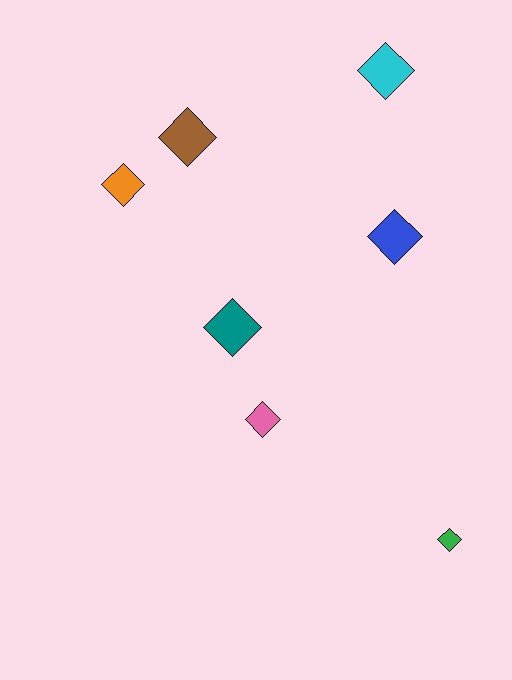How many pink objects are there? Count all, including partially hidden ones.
There is 1 pink object.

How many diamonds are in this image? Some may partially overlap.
There are 7 diamonds.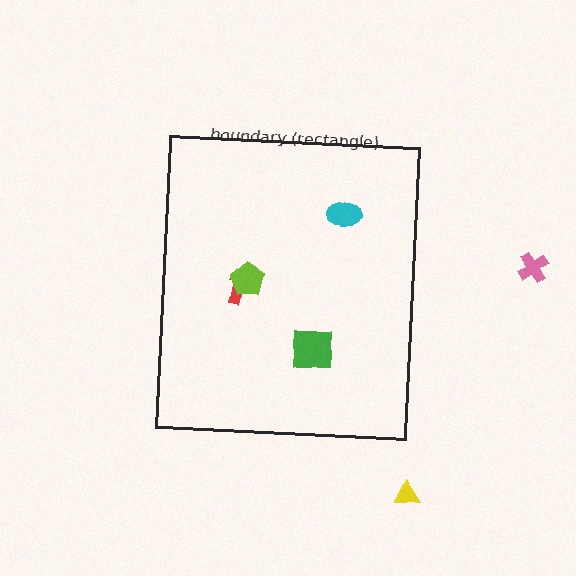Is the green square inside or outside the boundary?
Inside.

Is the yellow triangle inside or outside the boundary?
Outside.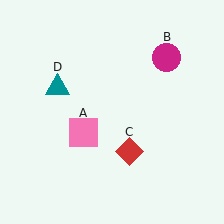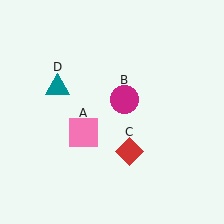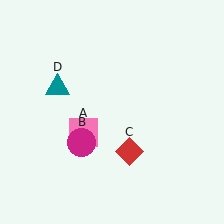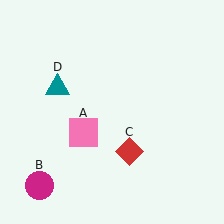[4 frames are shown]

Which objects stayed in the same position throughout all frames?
Pink square (object A) and red diamond (object C) and teal triangle (object D) remained stationary.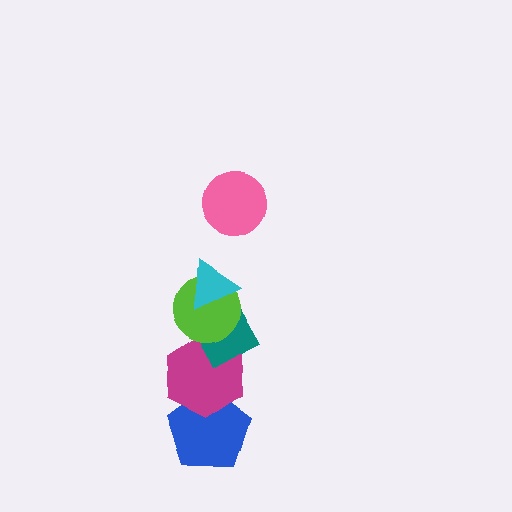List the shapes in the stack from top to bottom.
From top to bottom: the pink circle, the cyan triangle, the lime circle, the teal diamond, the magenta hexagon, the blue pentagon.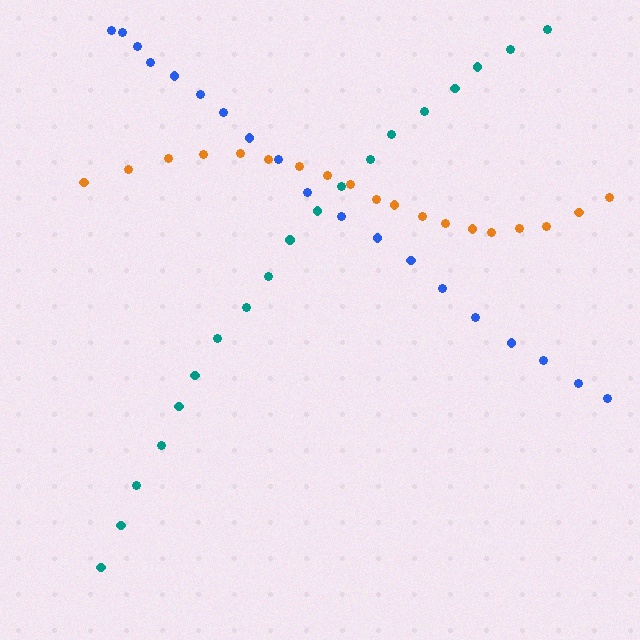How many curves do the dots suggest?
There are 3 distinct paths.